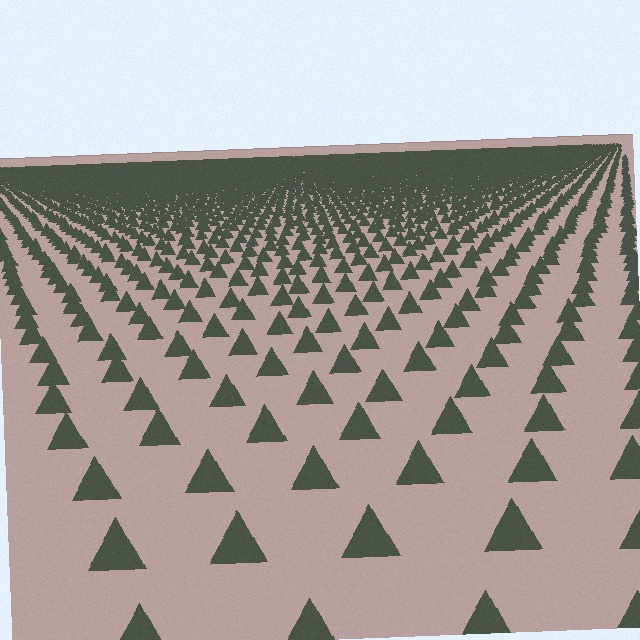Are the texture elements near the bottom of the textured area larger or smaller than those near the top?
Larger. Near the bottom, elements are closer to the viewer and appear at a bigger on-screen size.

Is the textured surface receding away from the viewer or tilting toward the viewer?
The surface is receding away from the viewer. Texture elements get smaller and denser toward the top.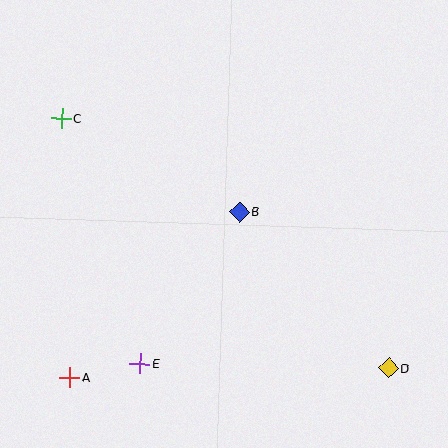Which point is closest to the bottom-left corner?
Point A is closest to the bottom-left corner.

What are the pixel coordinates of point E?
Point E is at (140, 364).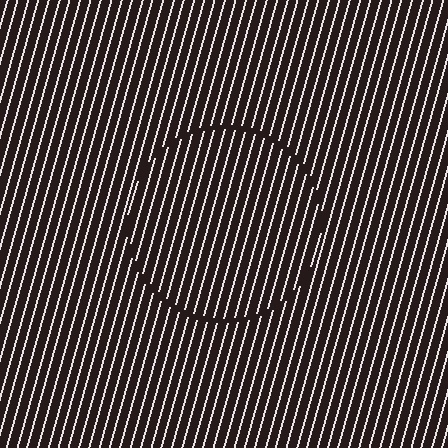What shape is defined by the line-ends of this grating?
An illusory circle. The interior of the shape contains the same grating, shifted by half a period — the contour is defined by the phase discontinuity where line-ends from the inner and outer gratings abut.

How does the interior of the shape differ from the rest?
The interior of the shape contains the same grating, shifted by half a period — the contour is defined by the phase discontinuity where line-ends from the inner and outer gratings abut.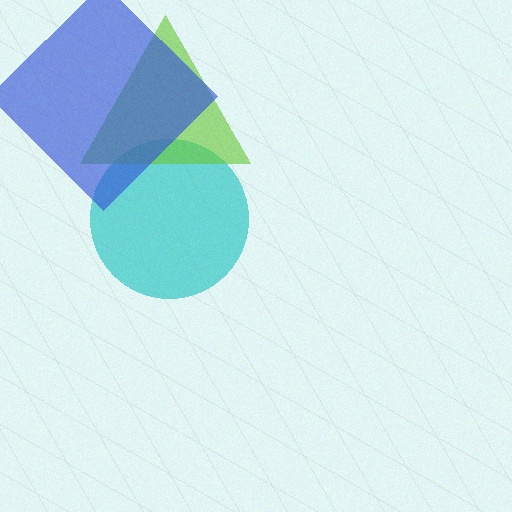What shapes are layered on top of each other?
The layered shapes are: a cyan circle, a lime triangle, a blue diamond.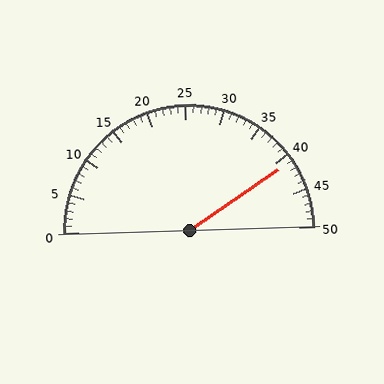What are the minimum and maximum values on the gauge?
The gauge ranges from 0 to 50.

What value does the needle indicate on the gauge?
The needle indicates approximately 41.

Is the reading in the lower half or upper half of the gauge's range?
The reading is in the upper half of the range (0 to 50).